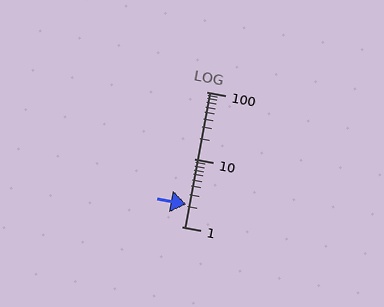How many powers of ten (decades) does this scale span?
The scale spans 2 decades, from 1 to 100.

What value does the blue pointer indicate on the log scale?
The pointer indicates approximately 2.1.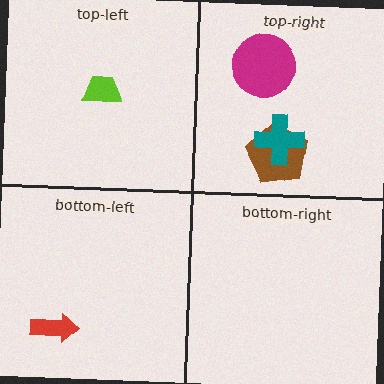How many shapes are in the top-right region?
3.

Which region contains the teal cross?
The top-right region.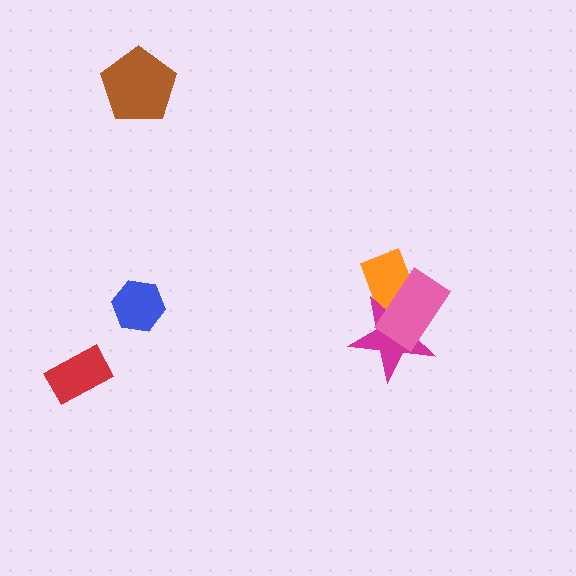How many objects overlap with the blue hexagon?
0 objects overlap with the blue hexagon.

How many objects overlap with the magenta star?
2 objects overlap with the magenta star.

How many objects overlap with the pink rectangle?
2 objects overlap with the pink rectangle.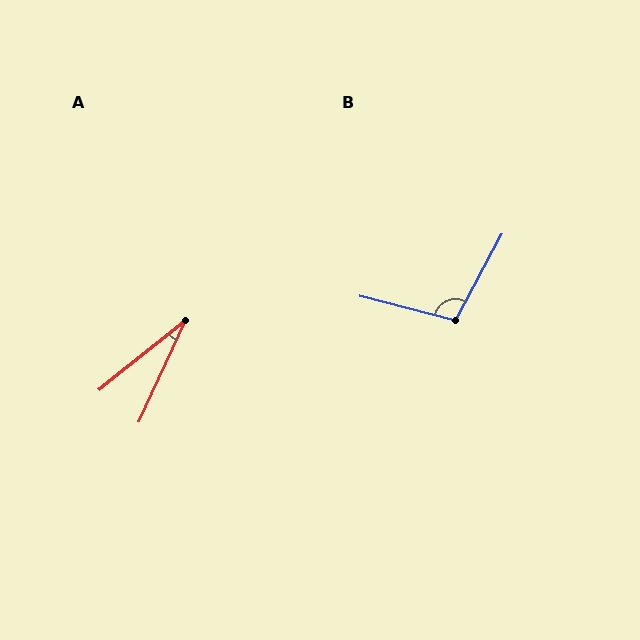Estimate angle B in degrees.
Approximately 104 degrees.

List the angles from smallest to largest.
A (27°), B (104°).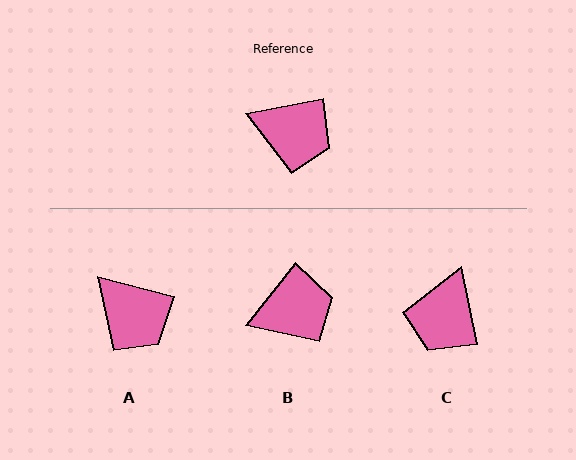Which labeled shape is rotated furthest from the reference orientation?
C, about 90 degrees away.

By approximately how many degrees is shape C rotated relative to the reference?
Approximately 90 degrees clockwise.